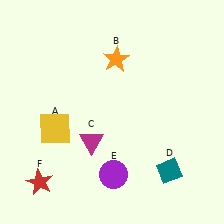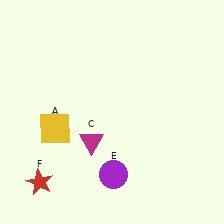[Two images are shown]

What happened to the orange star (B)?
The orange star (B) was removed in Image 2. It was in the top-right area of Image 1.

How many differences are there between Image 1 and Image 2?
There are 2 differences between the two images.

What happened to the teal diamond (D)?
The teal diamond (D) was removed in Image 2. It was in the bottom-right area of Image 1.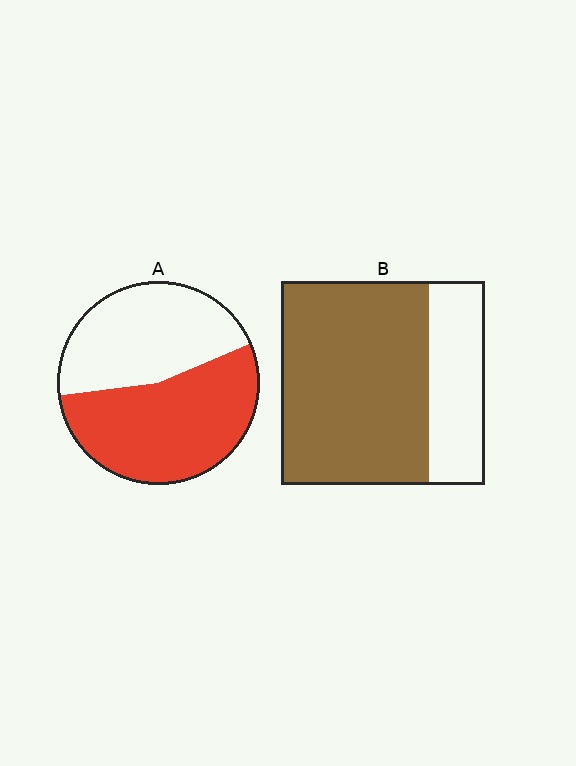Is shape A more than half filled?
Yes.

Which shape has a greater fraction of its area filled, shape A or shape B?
Shape B.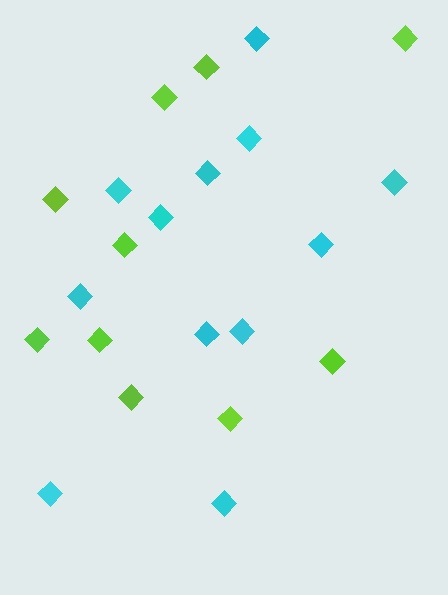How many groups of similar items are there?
There are 2 groups: one group of lime diamonds (10) and one group of cyan diamonds (12).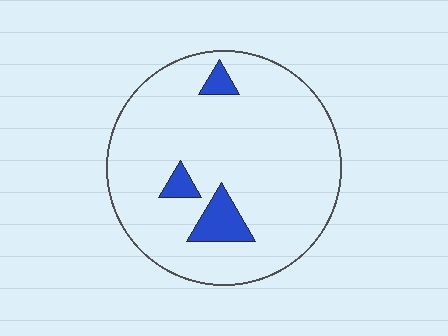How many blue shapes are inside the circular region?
3.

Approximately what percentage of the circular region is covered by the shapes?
Approximately 10%.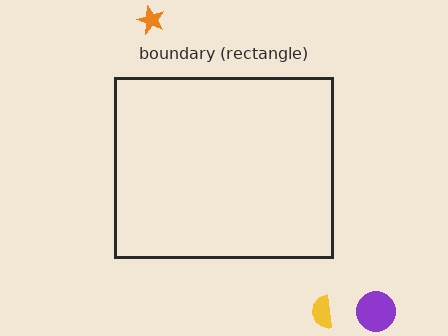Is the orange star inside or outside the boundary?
Outside.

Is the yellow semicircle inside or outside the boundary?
Outside.